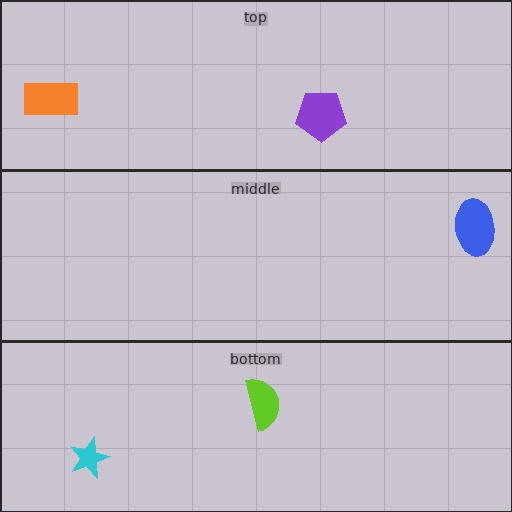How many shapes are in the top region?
2.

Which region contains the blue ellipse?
The middle region.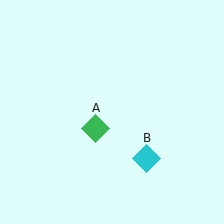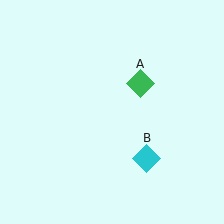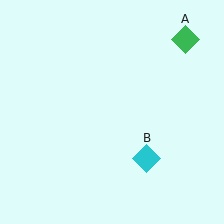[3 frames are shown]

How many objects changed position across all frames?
1 object changed position: green diamond (object A).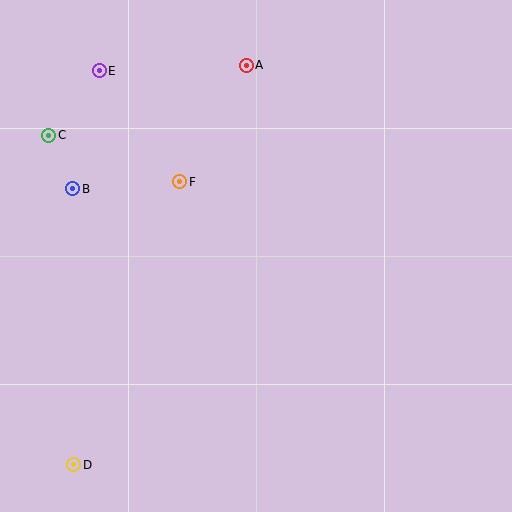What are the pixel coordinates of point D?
Point D is at (74, 465).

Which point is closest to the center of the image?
Point F at (180, 182) is closest to the center.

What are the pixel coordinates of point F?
Point F is at (180, 182).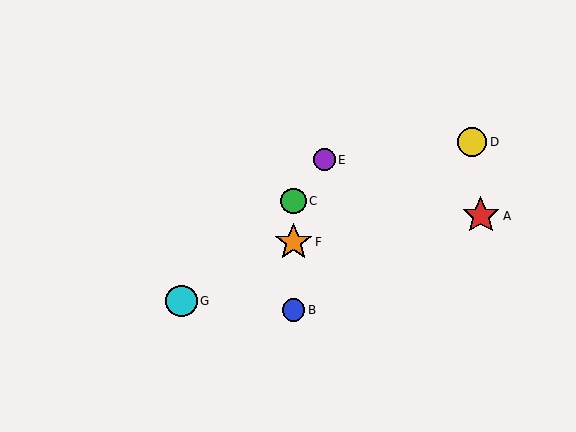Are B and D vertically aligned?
No, B is at x≈294 and D is at x≈472.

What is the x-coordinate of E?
Object E is at x≈324.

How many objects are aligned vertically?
3 objects (B, C, F) are aligned vertically.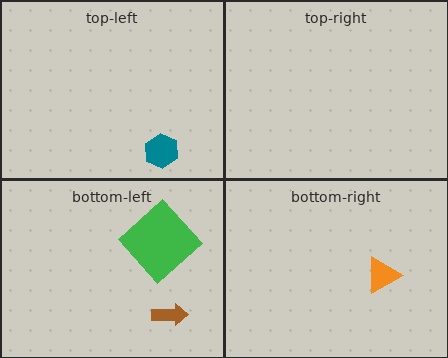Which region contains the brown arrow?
The bottom-left region.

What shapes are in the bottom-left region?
The green diamond, the brown arrow.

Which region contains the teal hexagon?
The top-left region.